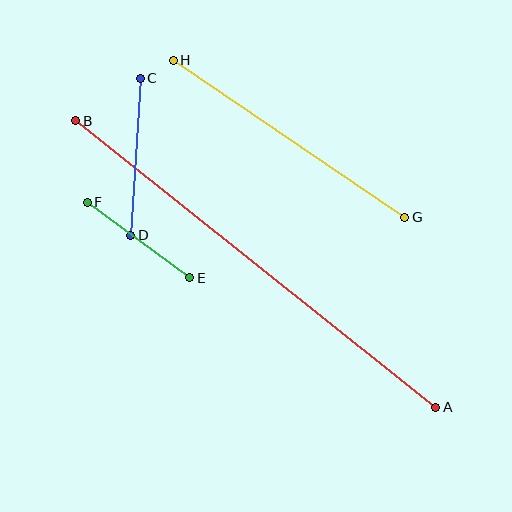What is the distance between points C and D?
The distance is approximately 157 pixels.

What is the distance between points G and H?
The distance is approximately 280 pixels.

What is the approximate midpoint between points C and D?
The midpoint is at approximately (135, 157) pixels.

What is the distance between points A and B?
The distance is approximately 460 pixels.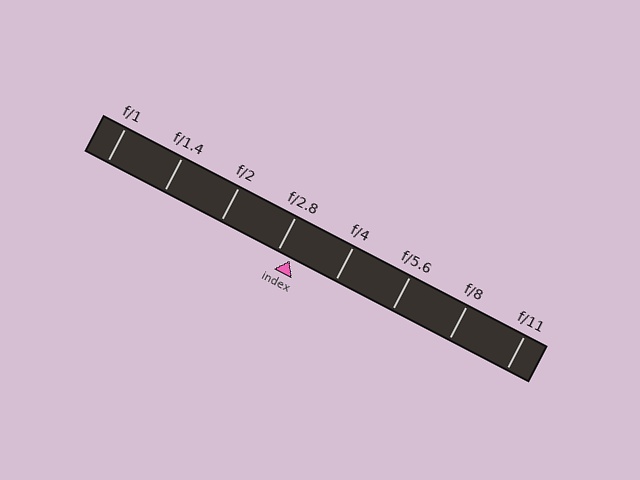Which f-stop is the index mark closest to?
The index mark is closest to f/2.8.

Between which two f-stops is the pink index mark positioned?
The index mark is between f/2.8 and f/4.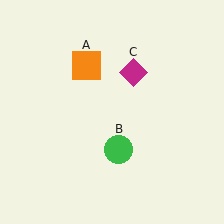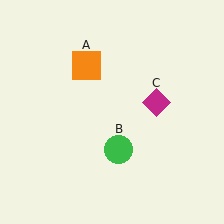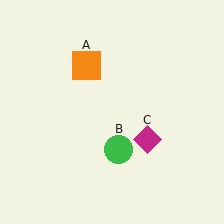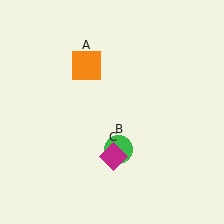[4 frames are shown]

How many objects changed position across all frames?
1 object changed position: magenta diamond (object C).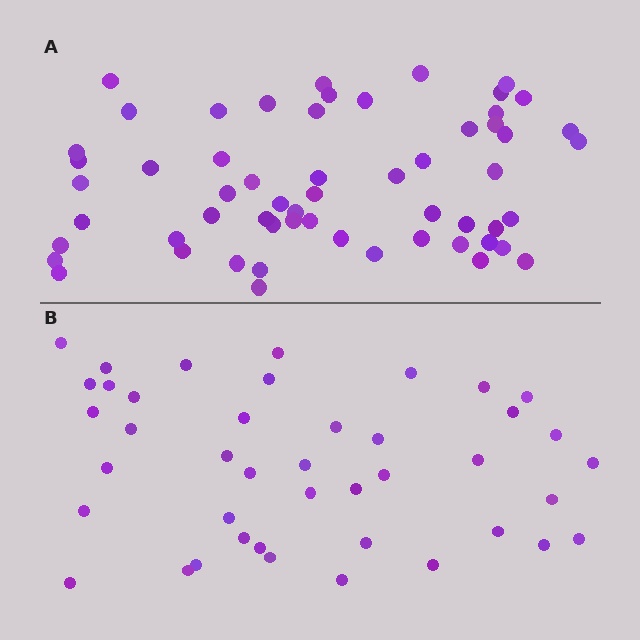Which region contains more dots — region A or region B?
Region A (the top region) has more dots.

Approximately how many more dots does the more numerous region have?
Region A has approximately 15 more dots than region B.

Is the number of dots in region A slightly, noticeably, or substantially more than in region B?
Region A has noticeably more, but not dramatically so. The ratio is roughly 1.4 to 1.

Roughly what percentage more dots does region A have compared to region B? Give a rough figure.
About 40% more.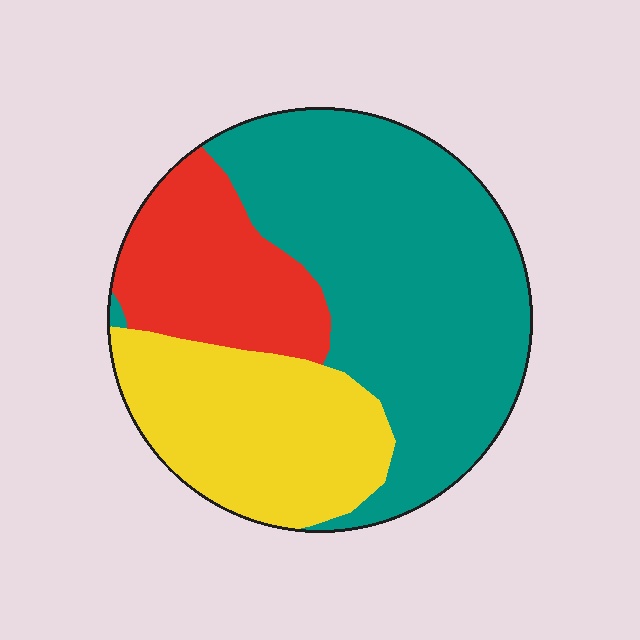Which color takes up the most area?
Teal, at roughly 55%.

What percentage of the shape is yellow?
Yellow takes up between a quarter and a half of the shape.